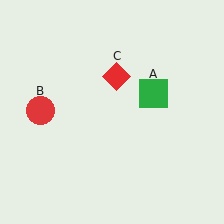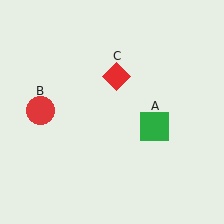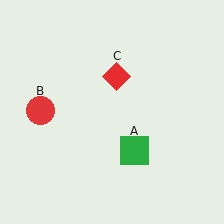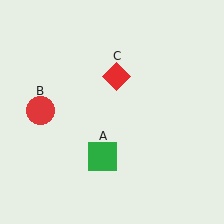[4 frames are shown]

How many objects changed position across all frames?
1 object changed position: green square (object A).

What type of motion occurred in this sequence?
The green square (object A) rotated clockwise around the center of the scene.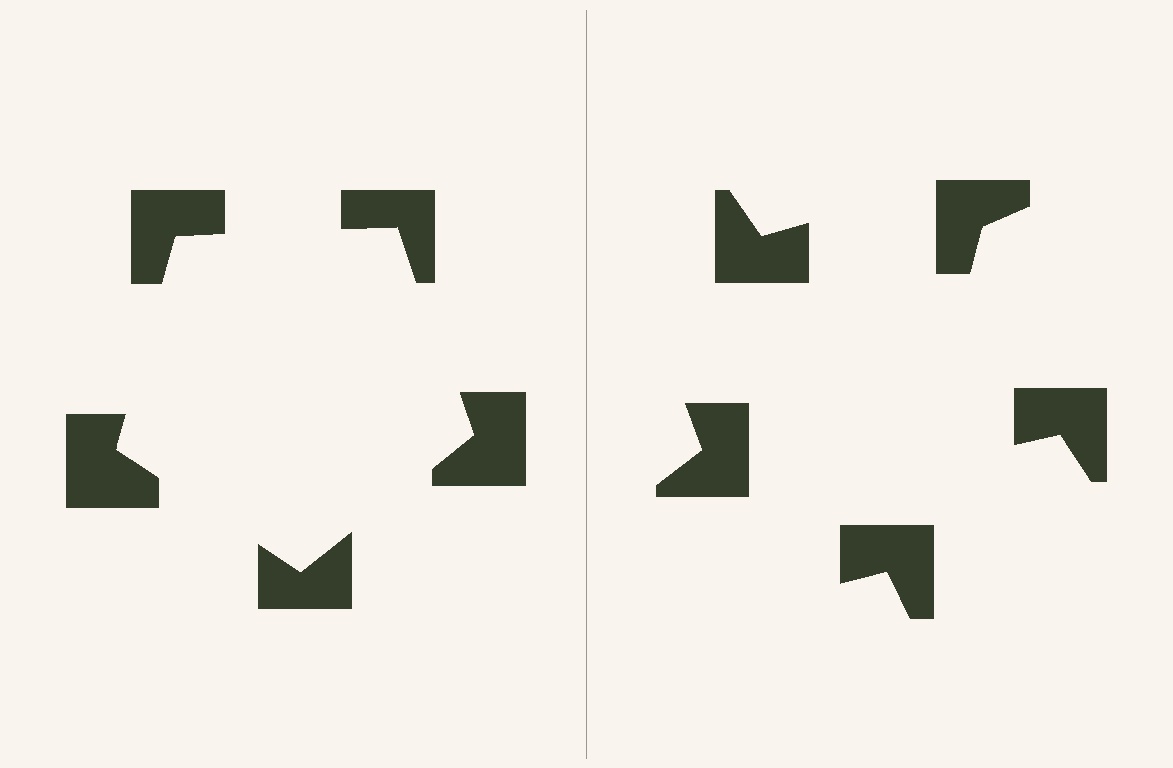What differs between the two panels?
The notched squares are positioned identically on both sides; only the wedge orientations differ. On the left they align to a pentagon; on the right they are misaligned.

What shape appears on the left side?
An illusory pentagon.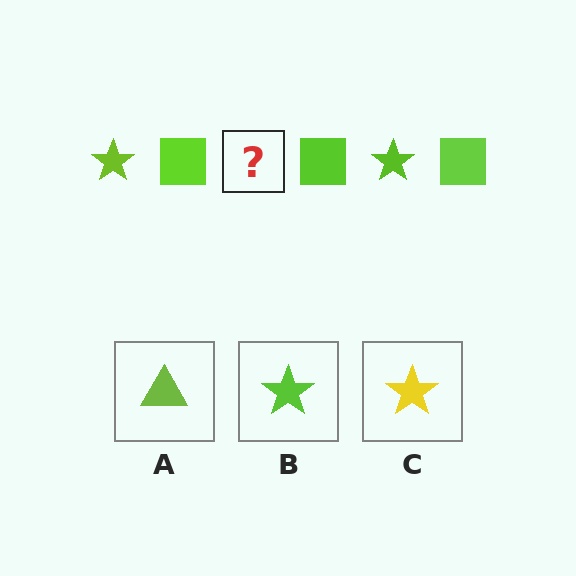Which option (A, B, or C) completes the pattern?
B.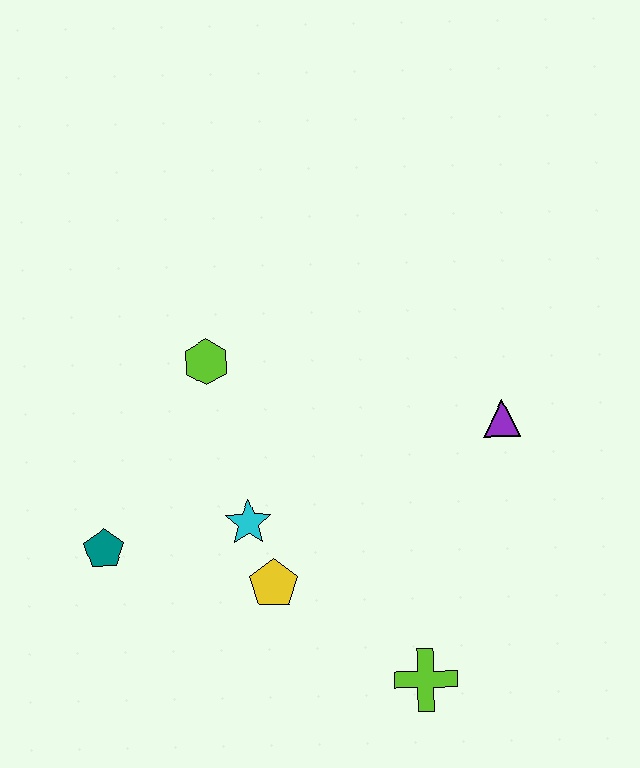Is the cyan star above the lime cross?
Yes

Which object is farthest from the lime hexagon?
The lime cross is farthest from the lime hexagon.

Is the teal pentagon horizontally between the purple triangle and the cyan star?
No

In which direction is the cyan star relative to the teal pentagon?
The cyan star is to the right of the teal pentagon.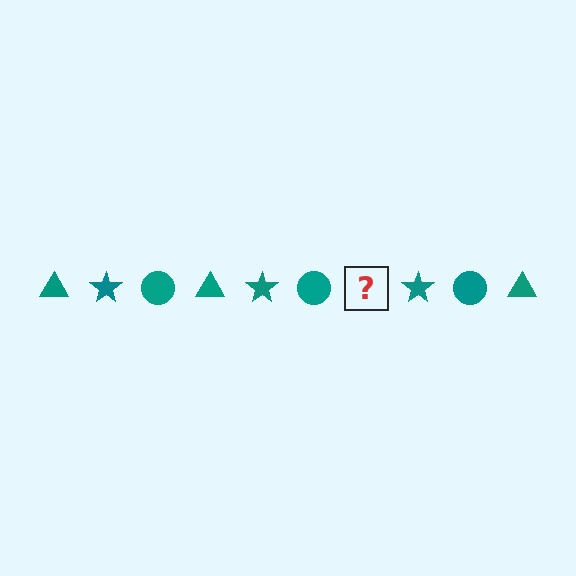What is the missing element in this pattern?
The missing element is a teal triangle.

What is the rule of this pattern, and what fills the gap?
The rule is that the pattern cycles through triangle, star, circle shapes in teal. The gap should be filled with a teal triangle.